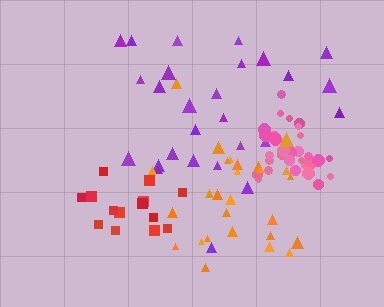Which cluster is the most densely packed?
Pink.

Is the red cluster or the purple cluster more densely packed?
Red.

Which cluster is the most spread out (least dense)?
Purple.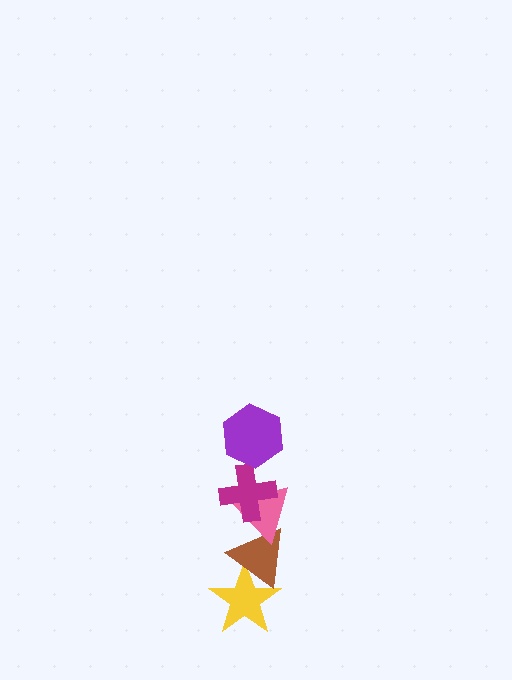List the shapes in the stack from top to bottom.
From top to bottom: the purple hexagon, the magenta cross, the pink triangle, the brown triangle, the yellow star.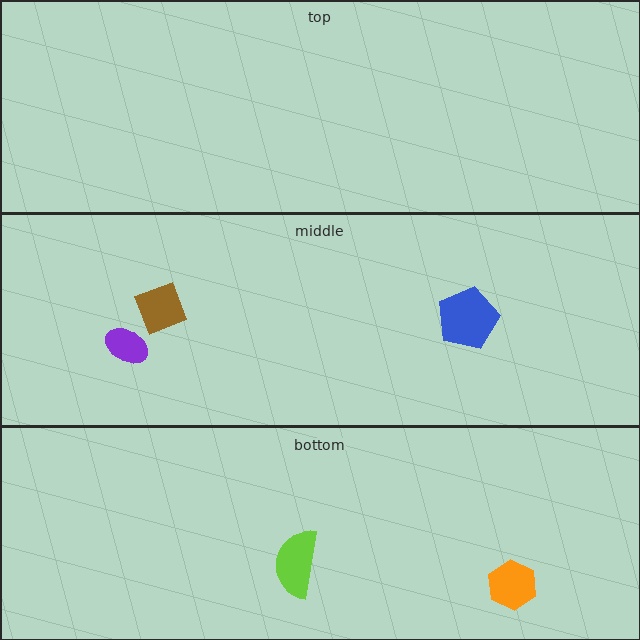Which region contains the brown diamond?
The middle region.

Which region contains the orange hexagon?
The bottom region.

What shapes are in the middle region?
The purple ellipse, the blue pentagon, the brown diamond.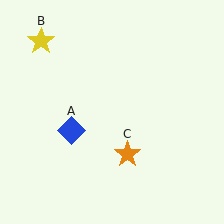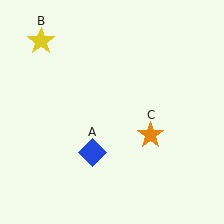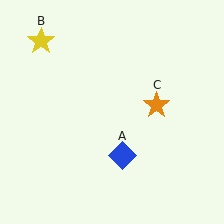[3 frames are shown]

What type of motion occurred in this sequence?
The blue diamond (object A), orange star (object C) rotated counterclockwise around the center of the scene.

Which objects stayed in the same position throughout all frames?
Yellow star (object B) remained stationary.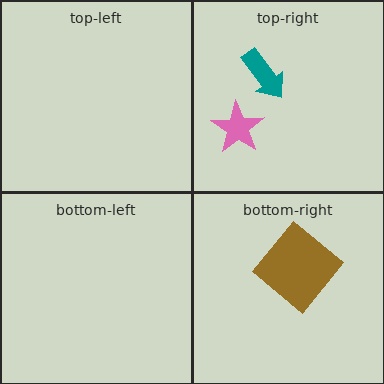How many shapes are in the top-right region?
2.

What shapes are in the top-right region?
The teal arrow, the pink star.